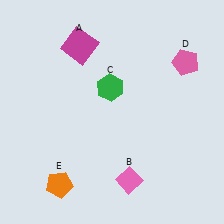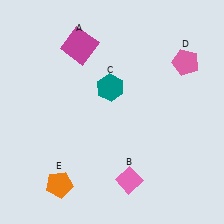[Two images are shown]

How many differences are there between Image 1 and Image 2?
There is 1 difference between the two images.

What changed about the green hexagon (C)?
In Image 1, C is green. In Image 2, it changed to teal.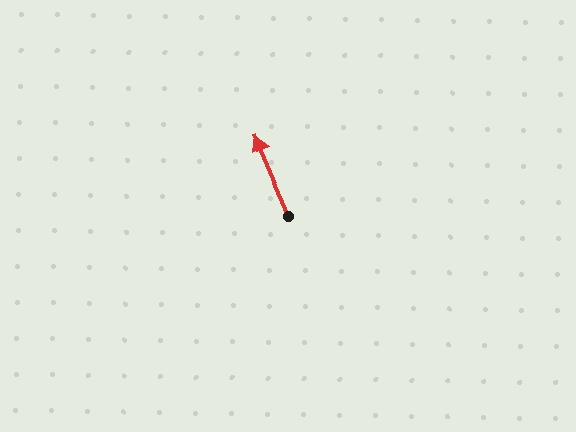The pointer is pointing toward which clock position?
Roughly 11 o'clock.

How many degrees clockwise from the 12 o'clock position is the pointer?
Approximately 337 degrees.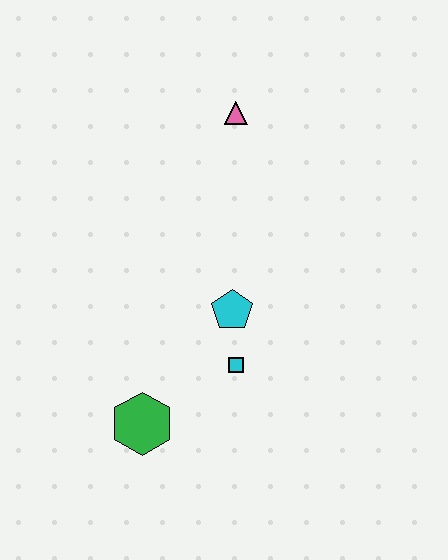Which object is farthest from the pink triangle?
The green hexagon is farthest from the pink triangle.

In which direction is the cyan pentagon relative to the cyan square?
The cyan pentagon is above the cyan square.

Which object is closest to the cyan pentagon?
The cyan square is closest to the cyan pentagon.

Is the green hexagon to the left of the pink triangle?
Yes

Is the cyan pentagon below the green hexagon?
No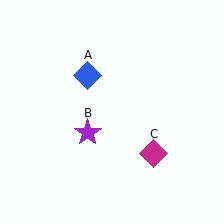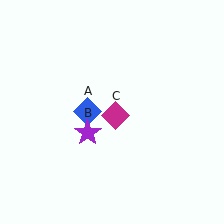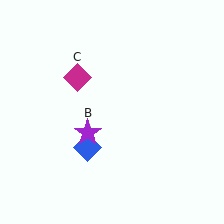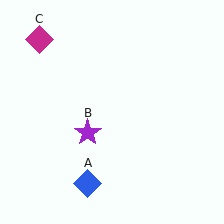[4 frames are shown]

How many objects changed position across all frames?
2 objects changed position: blue diamond (object A), magenta diamond (object C).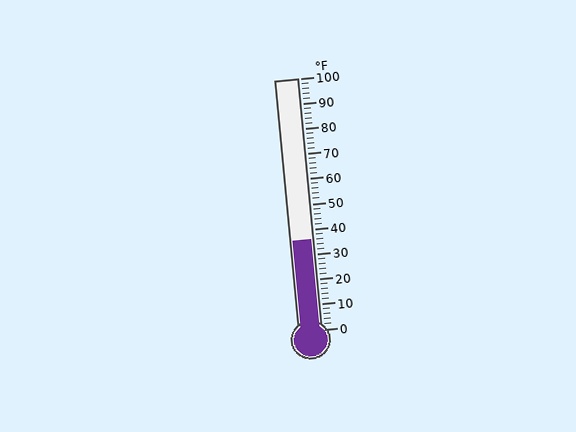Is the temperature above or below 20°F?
The temperature is above 20°F.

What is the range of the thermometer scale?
The thermometer scale ranges from 0°F to 100°F.